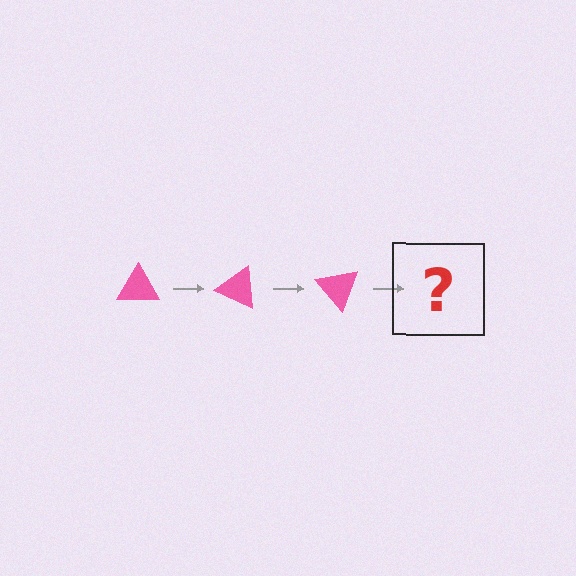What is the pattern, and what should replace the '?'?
The pattern is that the triangle rotates 25 degrees each step. The '?' should be a pink triangle rotated 75 degrees.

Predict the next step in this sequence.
The next step is a pink triangle rotated 75 degrees.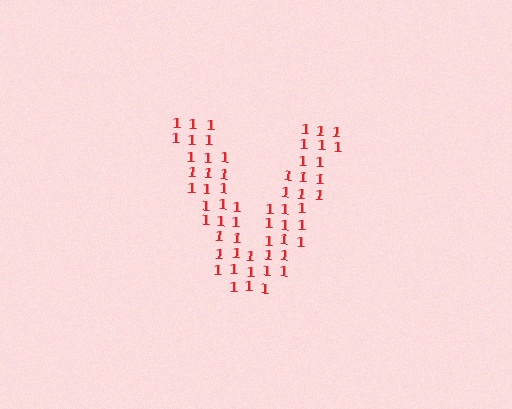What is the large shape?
The large shape is the letter V.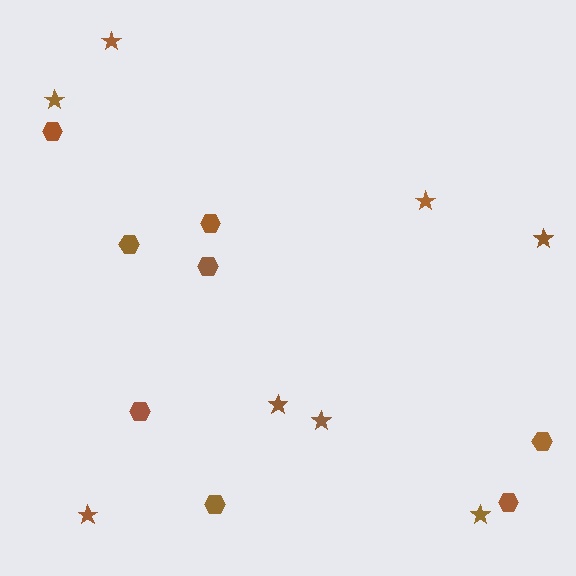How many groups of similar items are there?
There are 2 groups: one group of stars (8) and one group of hexagons (8).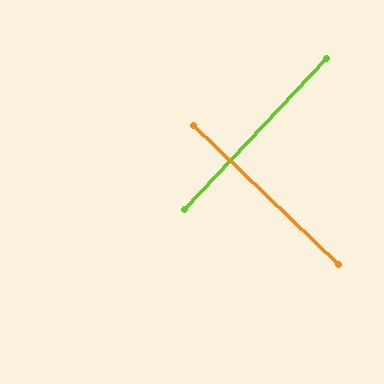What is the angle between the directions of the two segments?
Approximately 90 degrees.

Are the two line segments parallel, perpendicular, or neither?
Perpendicular — they meet at approximately 90°.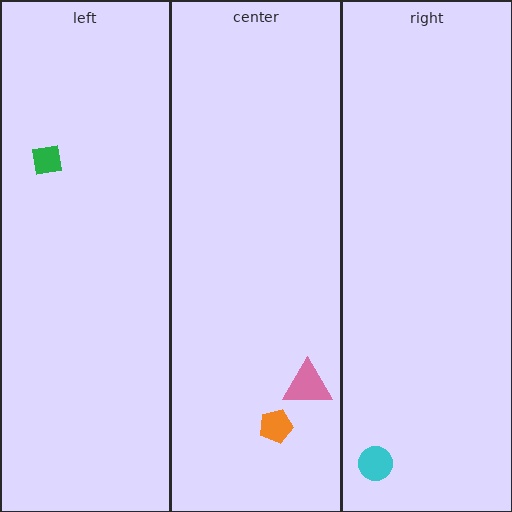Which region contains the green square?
The left region.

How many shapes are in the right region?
1.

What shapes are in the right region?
The cyan circle.